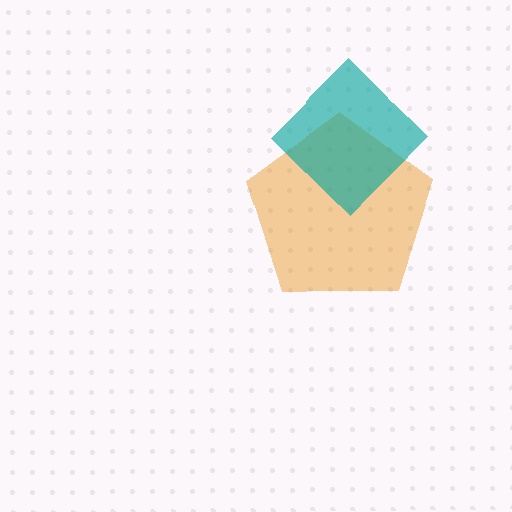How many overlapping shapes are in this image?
There are 2 overlapping shapes in the image.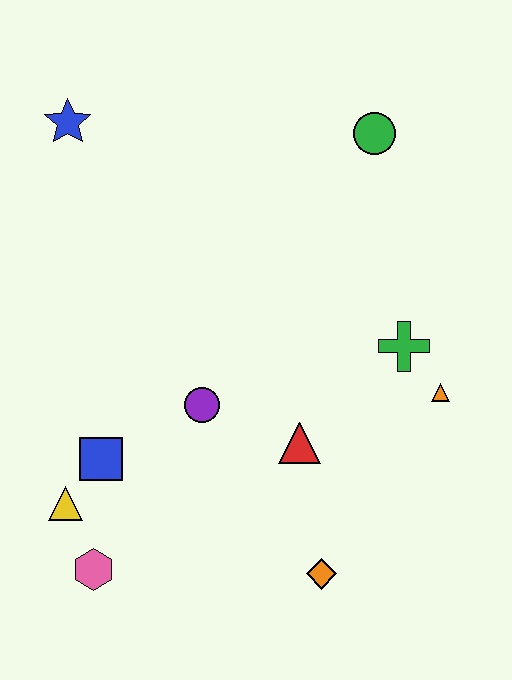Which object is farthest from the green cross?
The blue star is farthest from the green cross.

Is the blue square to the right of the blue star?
Yes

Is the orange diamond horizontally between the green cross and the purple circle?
Yes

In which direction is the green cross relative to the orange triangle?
The green cross is above the orange triangle.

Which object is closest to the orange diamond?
The red triangle is closest to the orange diamond.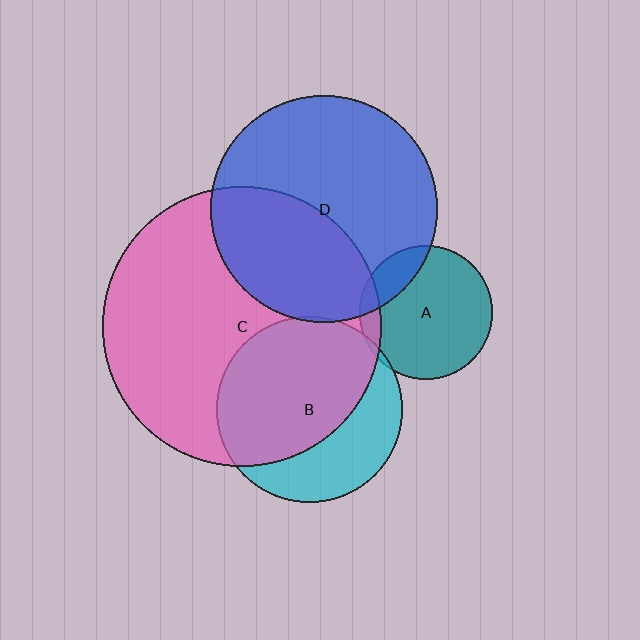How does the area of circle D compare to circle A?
Approximately 2.9 times.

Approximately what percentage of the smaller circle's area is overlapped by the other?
Approximately 15%.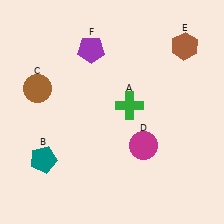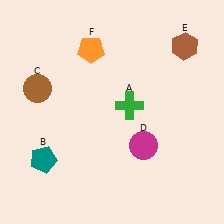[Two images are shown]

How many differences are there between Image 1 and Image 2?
There is 1 difference between the two images.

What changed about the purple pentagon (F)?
In Image 1, F is purple. In Image 2, it changed to orange.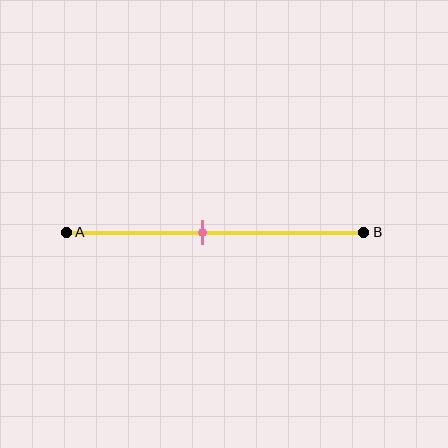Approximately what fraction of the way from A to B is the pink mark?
The pink mark is approximately 45% of the way from A to B.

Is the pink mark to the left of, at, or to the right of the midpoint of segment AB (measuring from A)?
The pink mark is to the left of the midpoint of segment AB.